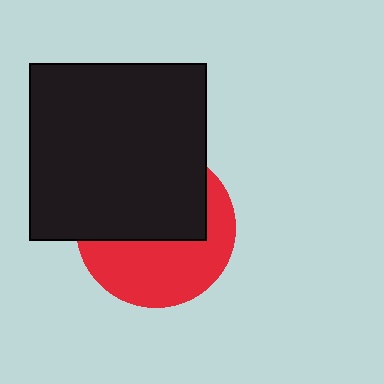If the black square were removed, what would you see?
You would see the complete red circle.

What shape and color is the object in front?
The object in front is a black square.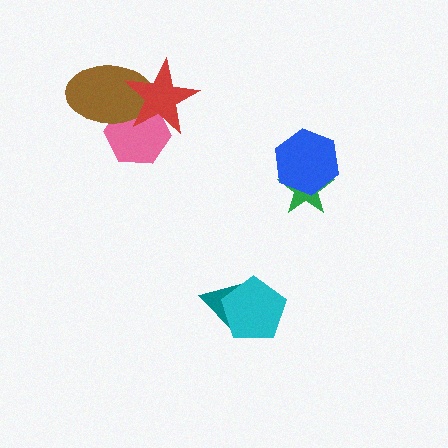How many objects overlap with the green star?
1 object overlaps with the green star.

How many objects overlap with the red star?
2 objects overlap with the red star.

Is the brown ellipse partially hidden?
Yes, it is partially covered by another shape.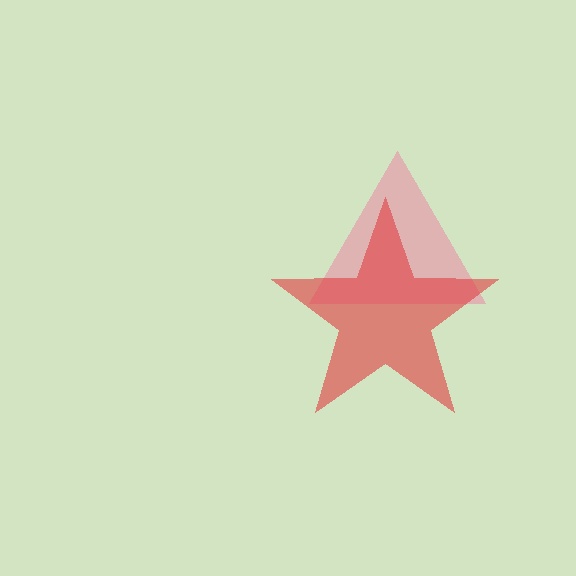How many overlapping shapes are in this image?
There are 2 overlapping shapes in the image.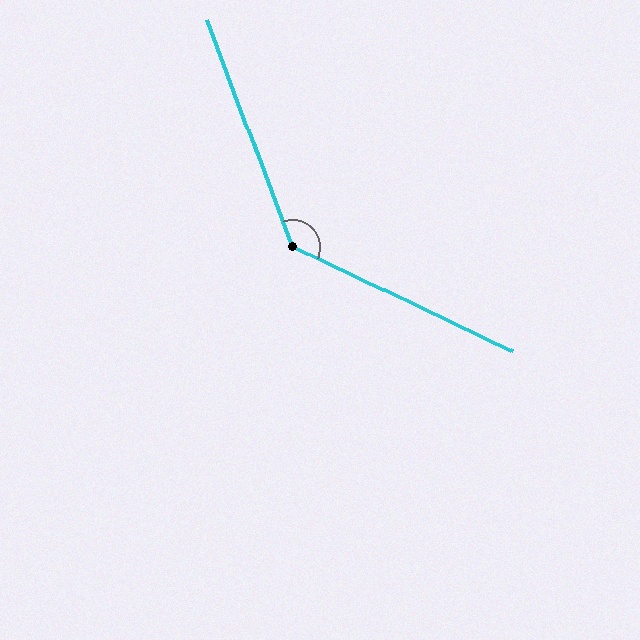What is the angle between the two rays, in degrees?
Approximately 136 degrees.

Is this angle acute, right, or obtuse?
It is obtuse.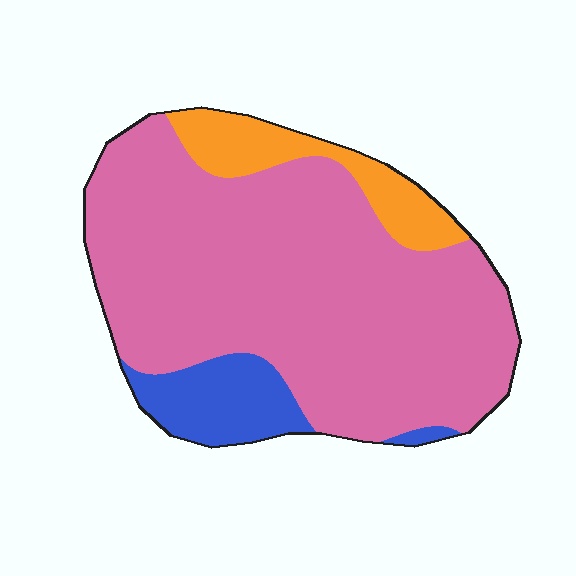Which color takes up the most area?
Pink, at roughly 75%.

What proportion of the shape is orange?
Orange covers 12% of the shape.